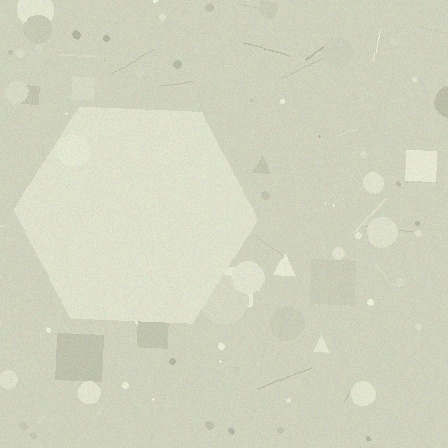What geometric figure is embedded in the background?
A hexagon is embedded in the background.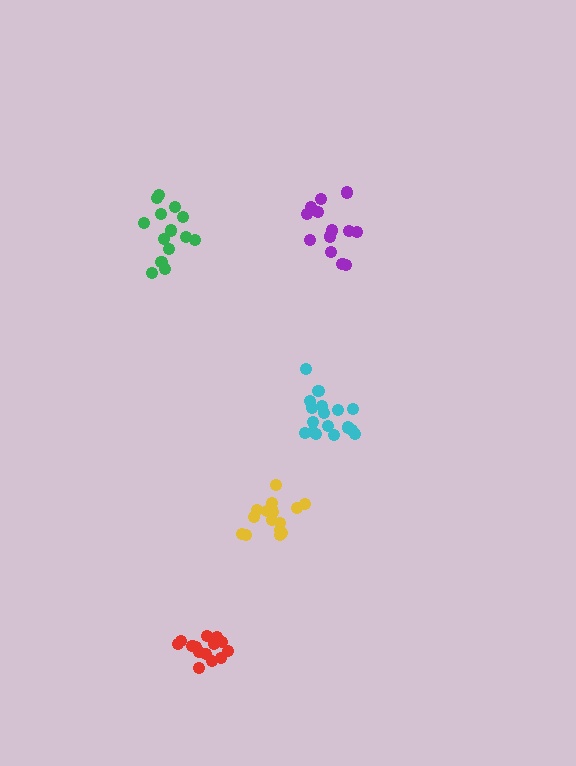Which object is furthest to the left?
The green cluster is leftmost.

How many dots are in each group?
Group 1: 16 dots, Group 2: 17 dots, Group 3: 14 dots, Group 4: 13 dots, Group 5: 14 dots (74 total).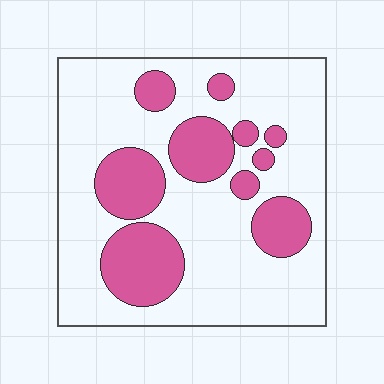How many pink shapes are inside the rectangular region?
10.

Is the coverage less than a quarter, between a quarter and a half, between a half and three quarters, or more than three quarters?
Between a quarter and a half.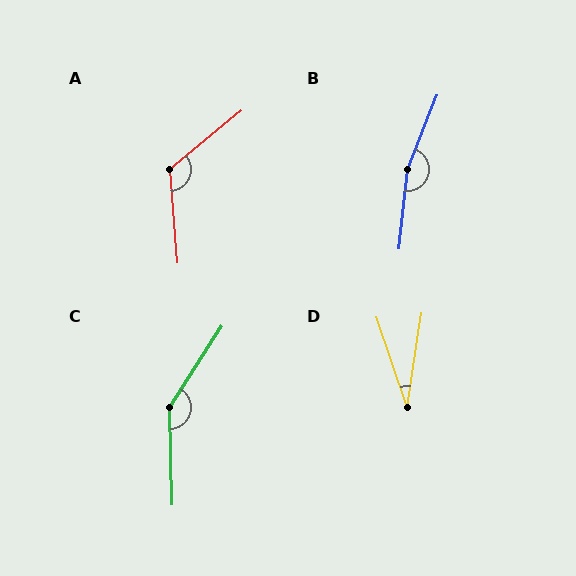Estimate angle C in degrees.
Approximately 146 degrees.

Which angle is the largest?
B, at approximately 165 degrees.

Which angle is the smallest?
D, at approximately 28 degrees.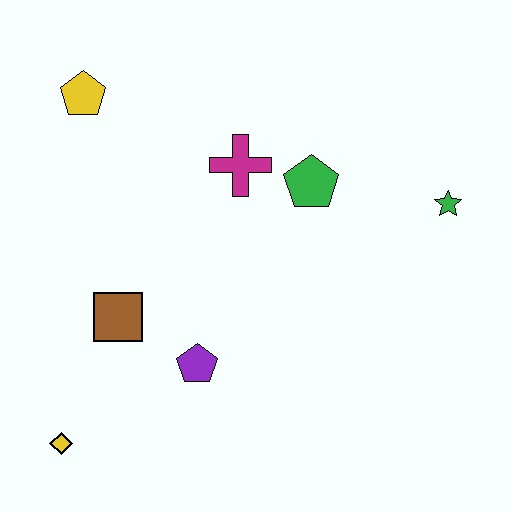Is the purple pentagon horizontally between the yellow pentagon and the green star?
Yes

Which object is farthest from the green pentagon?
The yellow diamond is farthest from the green pentagon.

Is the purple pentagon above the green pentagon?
No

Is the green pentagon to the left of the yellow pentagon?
No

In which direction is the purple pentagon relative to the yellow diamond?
The purple pentagon is to the right of the yellow diamond.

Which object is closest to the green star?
The green pentagon is closest to the green star.